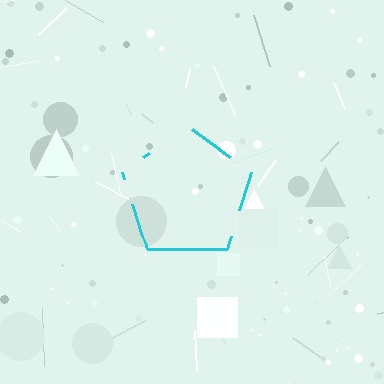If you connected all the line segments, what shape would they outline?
They would outline a pentagon.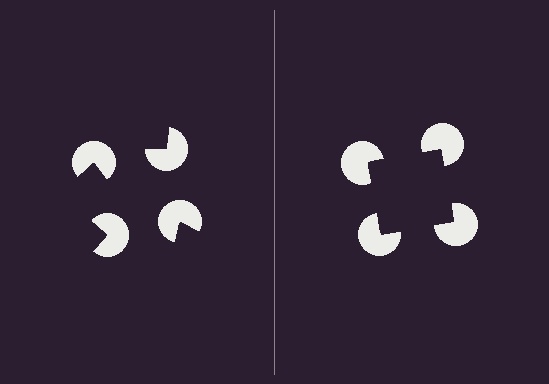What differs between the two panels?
The pac-man discs are positioned identically on both sides; only the wedge orientations differ. On the right they align to a square; on the left they are misaligned.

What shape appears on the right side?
An illusory square.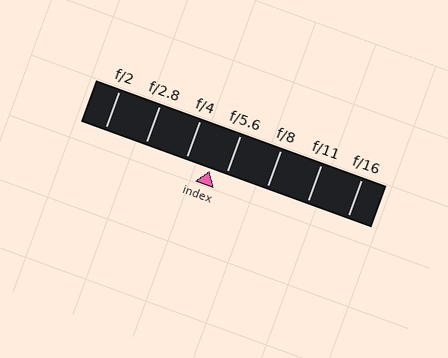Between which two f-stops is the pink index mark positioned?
The index mark is between f/4 and f/5.6.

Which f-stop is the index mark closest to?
The index mark is closest to f/5.6.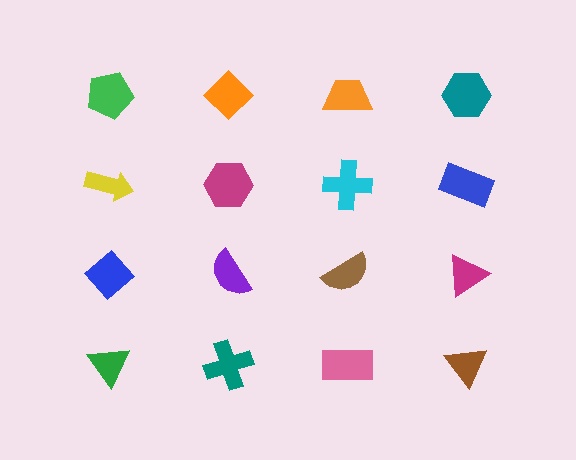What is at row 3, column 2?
A purple semicircle.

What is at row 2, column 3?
A cyan cross.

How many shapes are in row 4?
4 shapes.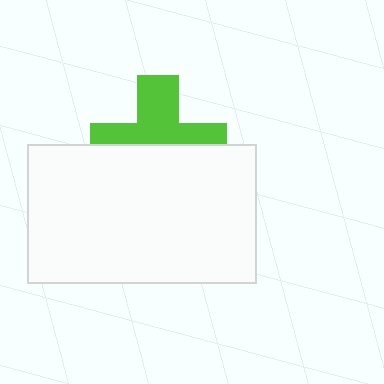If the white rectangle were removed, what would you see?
You would see the complete lime cross.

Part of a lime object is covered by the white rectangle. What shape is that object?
It is a cross.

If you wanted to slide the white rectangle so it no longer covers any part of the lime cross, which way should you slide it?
Slide it down — that is the most direct way to separate the two shapes.